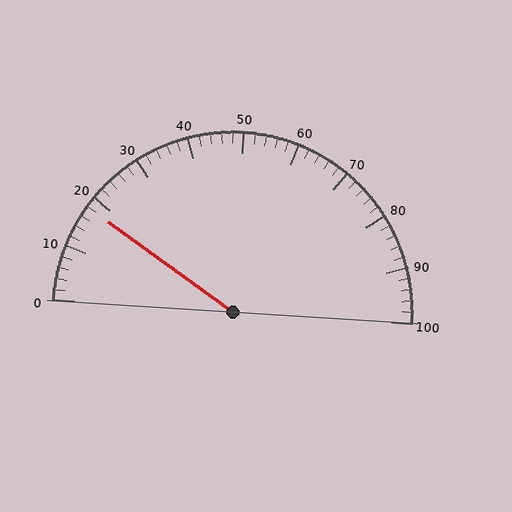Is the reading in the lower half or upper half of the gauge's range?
The reading is in the lower half of the range (0 to 100).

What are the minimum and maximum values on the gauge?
The gauge ranges from 0 to 100.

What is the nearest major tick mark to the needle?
The nearest major tick mark is 20.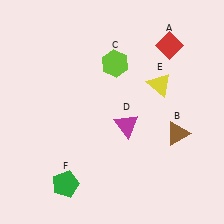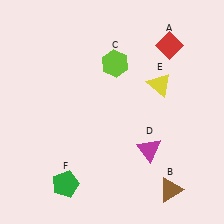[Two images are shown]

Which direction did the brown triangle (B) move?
The brown triangle (B) moved down.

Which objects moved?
The objects that moved are: the brown triangle (B), the magenta triangle (D).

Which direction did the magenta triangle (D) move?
The magenta triangle (D) moved down.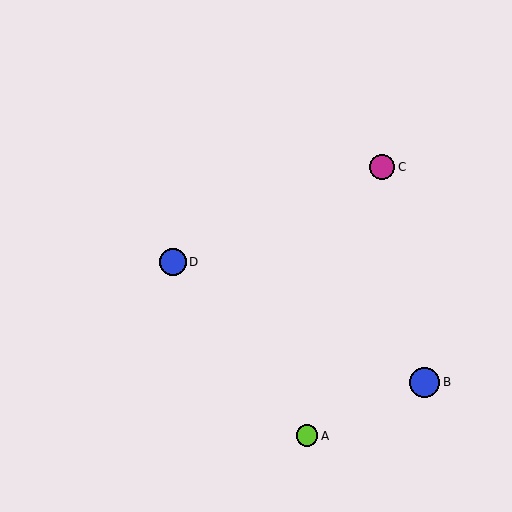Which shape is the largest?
The blue circle (labeled B) is the largest.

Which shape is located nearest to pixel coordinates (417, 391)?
The blue circle (labeled B) at (424, 382) is nearest to that location.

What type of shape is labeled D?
Shape D is a blue circle.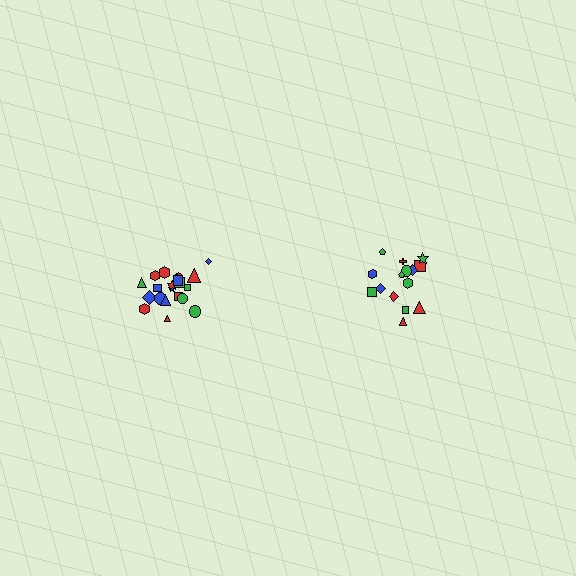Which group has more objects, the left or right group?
The left group.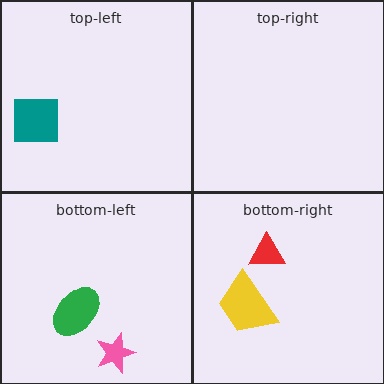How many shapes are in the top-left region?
1.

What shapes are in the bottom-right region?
The yellow trapezoid, the red triangle.